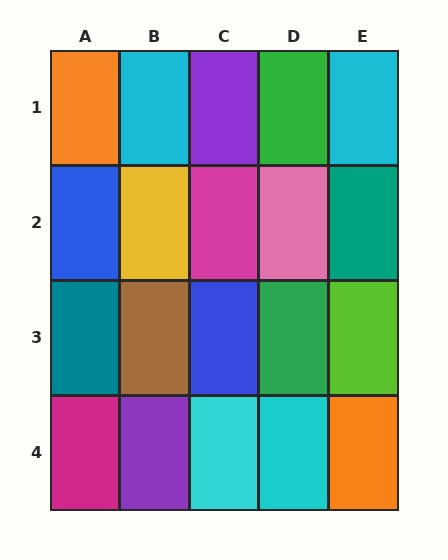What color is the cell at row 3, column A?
Teal.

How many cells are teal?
2 cells are teal.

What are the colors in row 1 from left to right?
Orange, cyan, purple, green, cyan.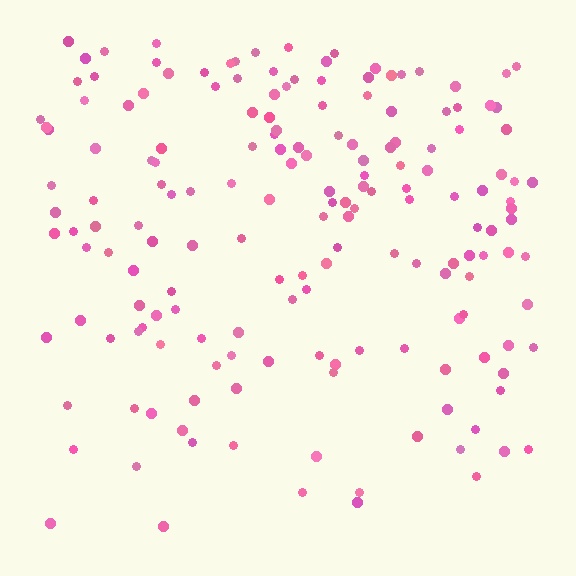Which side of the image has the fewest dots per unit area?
The bottom.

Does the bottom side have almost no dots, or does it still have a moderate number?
Still a moderate number, just noticeably fewer than the top.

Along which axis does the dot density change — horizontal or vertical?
Vertical.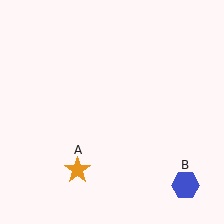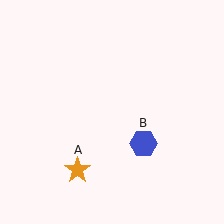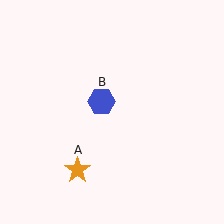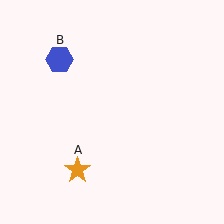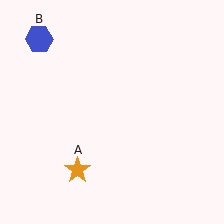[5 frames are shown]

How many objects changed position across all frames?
1 object changed position: blue hexagon (object B).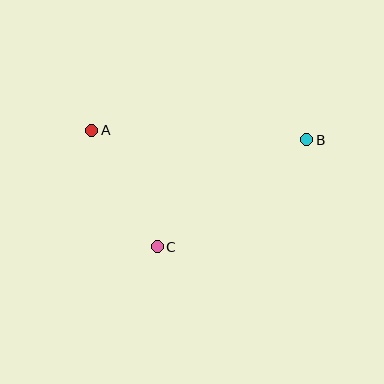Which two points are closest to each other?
Points A and C are closest to each other.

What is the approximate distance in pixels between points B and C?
The distance between B and C is approximately 183 pixels.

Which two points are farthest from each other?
Points A and B are farthest from each other.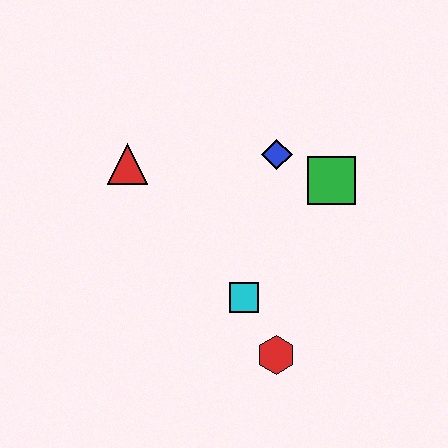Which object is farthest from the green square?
The red triangle is farthest from the green square.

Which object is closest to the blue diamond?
The green square is closest to the blue diamond.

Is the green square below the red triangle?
Yes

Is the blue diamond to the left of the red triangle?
No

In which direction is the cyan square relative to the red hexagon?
The cyan square is above the red hexagon.